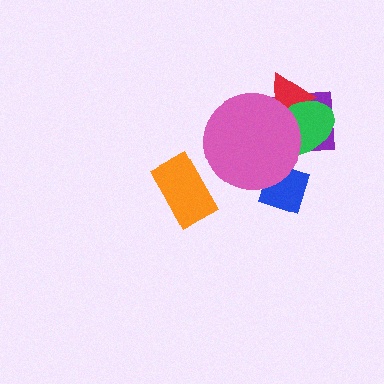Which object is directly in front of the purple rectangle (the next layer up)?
The red triangle is directly in front of the purple rectangle.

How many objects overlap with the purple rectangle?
4 objects overlap with the purple rectangle.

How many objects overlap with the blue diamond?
2 objects overlap with the blue diamond.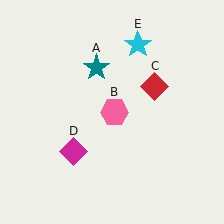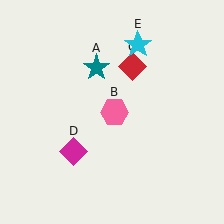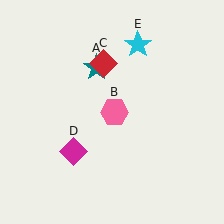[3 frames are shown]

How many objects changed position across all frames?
1 object changed position: red diamond (object C).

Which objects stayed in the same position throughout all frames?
Teal star (object A) and pink hexagon (object B) and magenta diamond (object D) and cyan star (object E) remained stationary.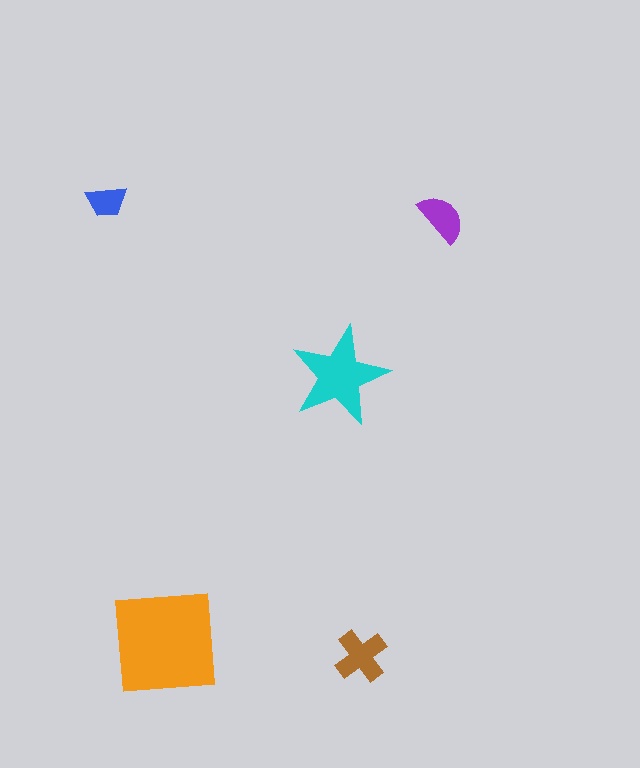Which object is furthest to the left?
The blue trapezoid is leftmost.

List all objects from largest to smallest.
The orange square, the cyan star, the brown cross, the purple semicircle, the blue trapezoid.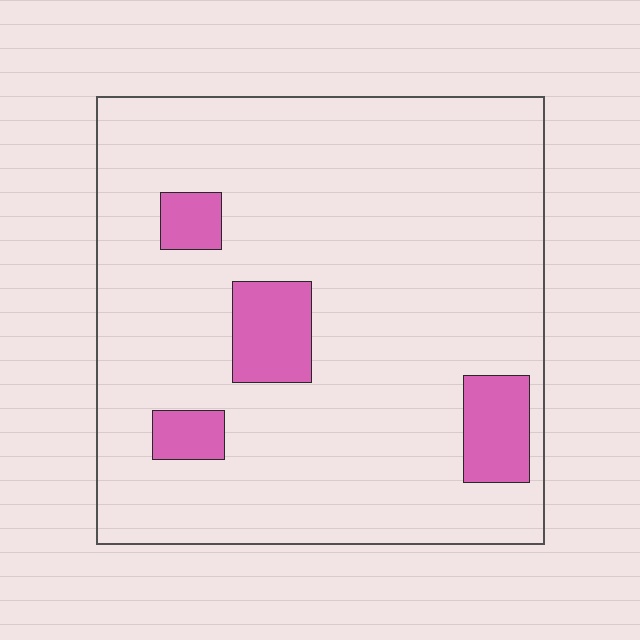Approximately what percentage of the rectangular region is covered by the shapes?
Approximately 10%.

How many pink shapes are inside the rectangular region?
4.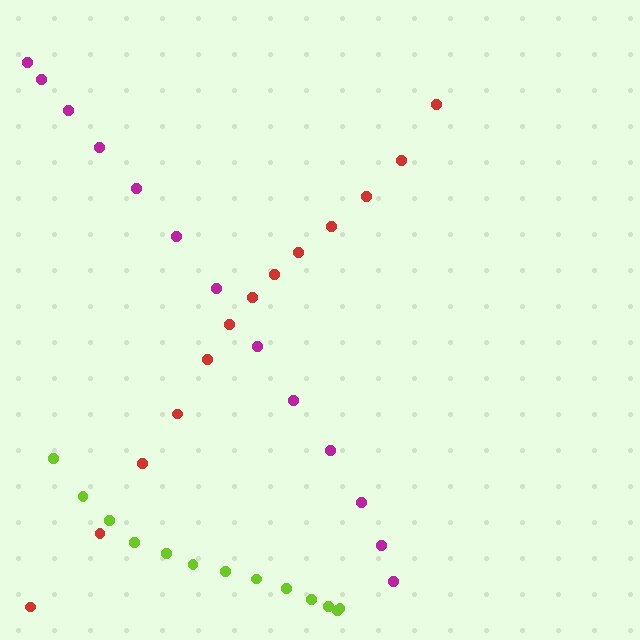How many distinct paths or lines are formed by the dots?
There are 3 distinct paths.